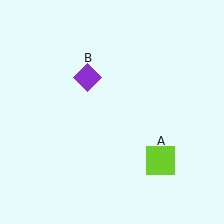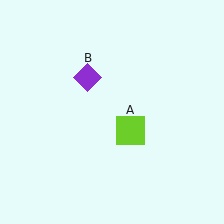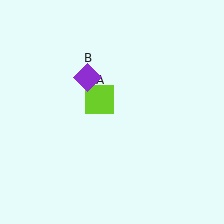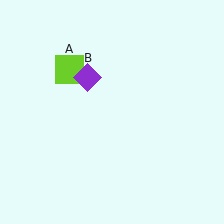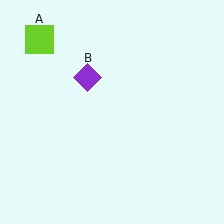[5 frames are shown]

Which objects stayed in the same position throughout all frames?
Purple diamond (object B) remained stationary.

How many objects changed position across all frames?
1 object changed position: lime square (object A).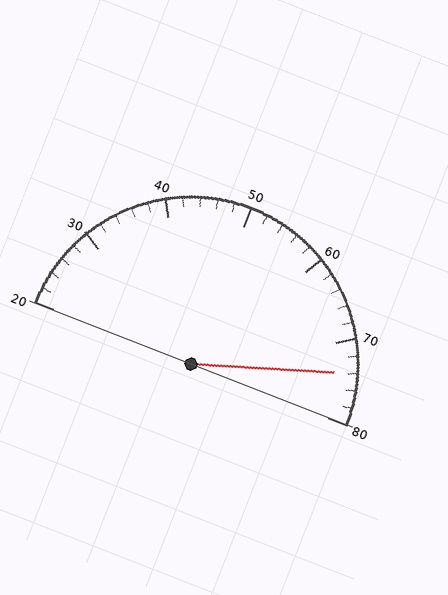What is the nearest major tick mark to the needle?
The nearest major tick mark is 70.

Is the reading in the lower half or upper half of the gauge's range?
The reading is in the upper half of the range (20 to 80).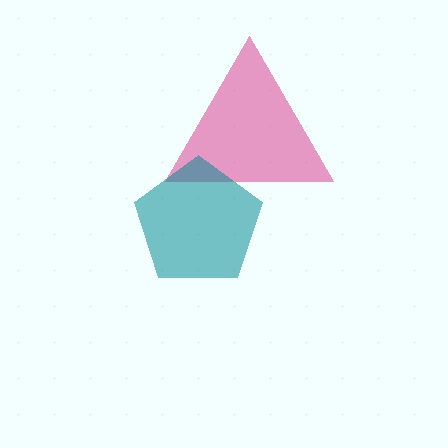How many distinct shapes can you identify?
There are 2 distinct shapes: a magenta triangle, a teal pentagon.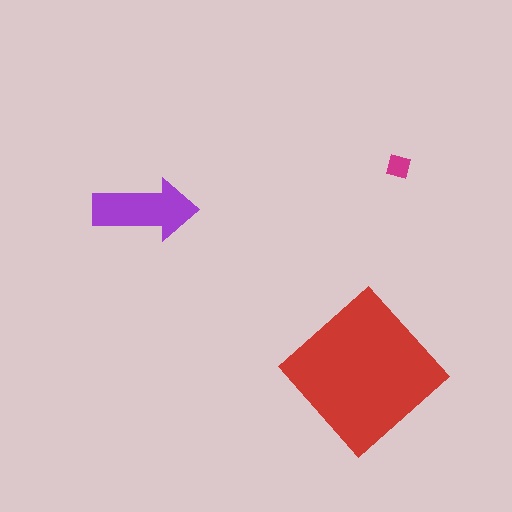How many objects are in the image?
There are 3 objects in the image.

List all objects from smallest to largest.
The magenta square, the purple arrow, the red diamond.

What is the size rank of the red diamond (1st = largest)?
1st.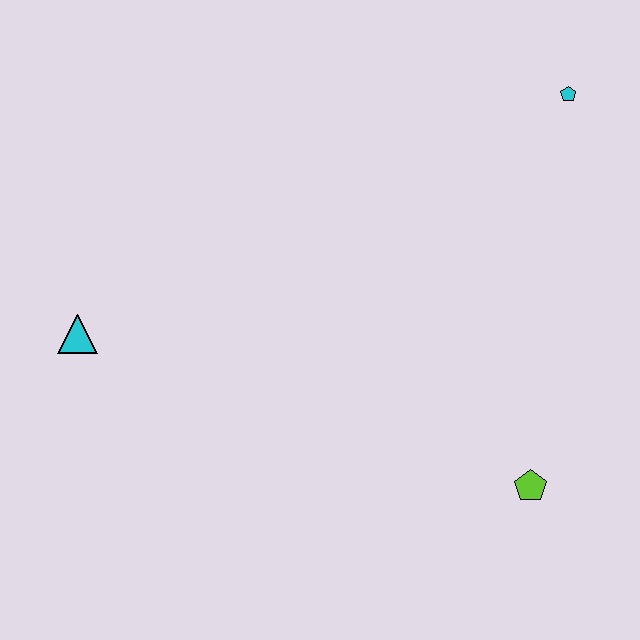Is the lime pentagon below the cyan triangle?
Yes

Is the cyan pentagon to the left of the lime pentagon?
No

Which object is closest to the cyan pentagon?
The lime pentagon is closest to the cyan pentagon.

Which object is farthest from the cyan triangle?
The cyan pentagon is farthest from the cyan triangle.